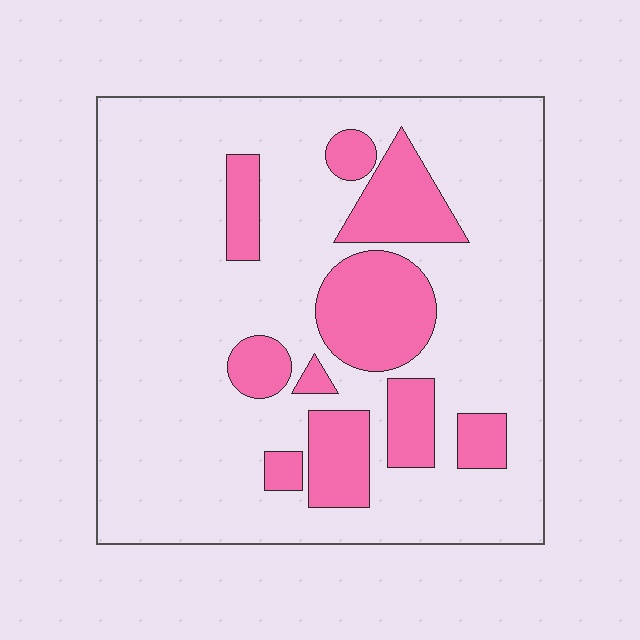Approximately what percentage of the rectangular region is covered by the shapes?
Approximately 20%.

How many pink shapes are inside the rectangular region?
10.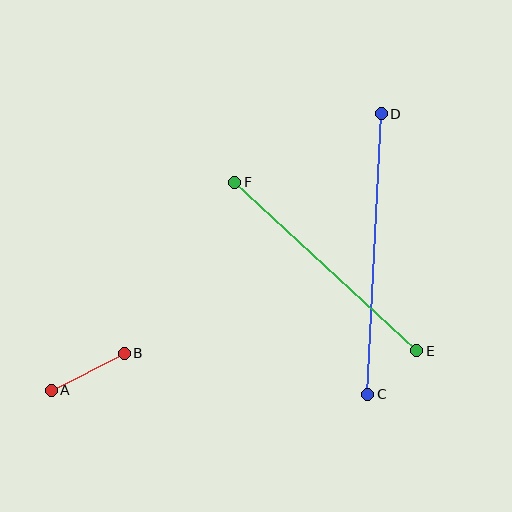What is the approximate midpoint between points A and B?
The midpoint is at approximately (88, 372) pixels.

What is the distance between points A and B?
The distance is approximately 82 pixels.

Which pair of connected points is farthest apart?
Points C and D are farthest apart.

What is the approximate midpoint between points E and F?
The midpoint is at approximately (326, 266) pixels.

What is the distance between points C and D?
The distance is approximately 280 pixels.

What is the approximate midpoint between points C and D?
The midpoint is at approximately (375, 254) pixels.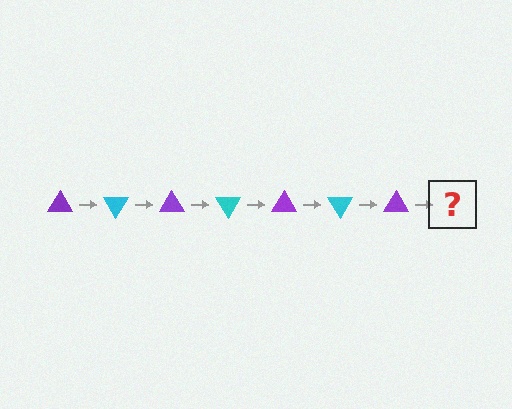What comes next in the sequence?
The next element should be a cyan triangle, rotated 420 degrees from the start.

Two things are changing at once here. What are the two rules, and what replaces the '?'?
The two rules are that it rotates 60 degrees each step and the color cycles through purple and cyan. The '?' should be a cyan triangle, rotated 420 degrees from the start.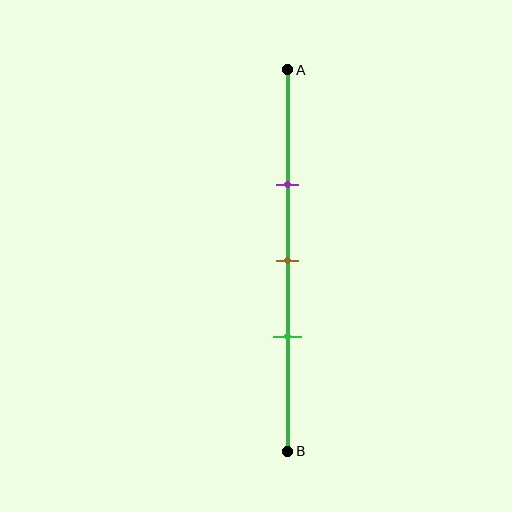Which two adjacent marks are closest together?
The brown and green marks are the closest adjacent pair.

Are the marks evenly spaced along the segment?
Yes, the marks are approximately evenly spaced.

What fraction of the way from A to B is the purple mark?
The purple mark is approximately 30% (0.3) of the way from A to B.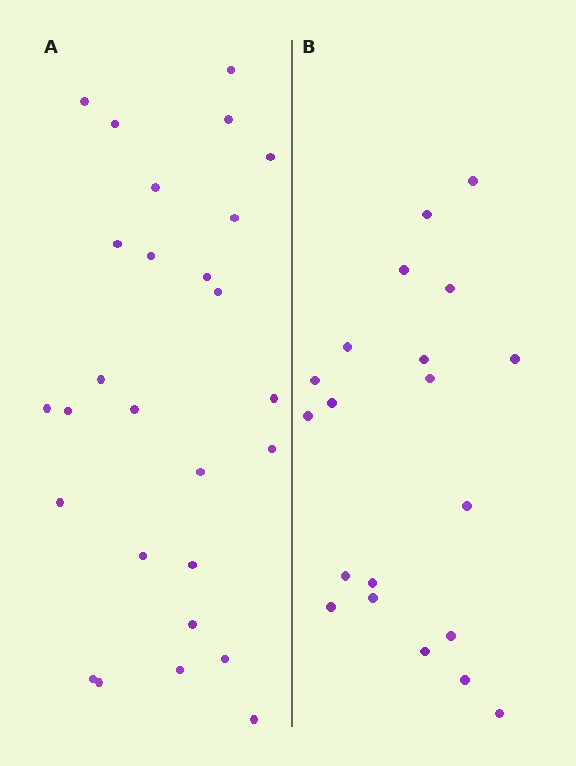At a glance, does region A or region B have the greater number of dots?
Region A (the left region) has more dots.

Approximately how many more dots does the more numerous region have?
Region A has roughly 8 or so more dots than region B.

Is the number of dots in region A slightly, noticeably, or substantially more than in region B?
Region A has noticeably more, but not dramatically so. The ratio is roughly 1.4 to 1.